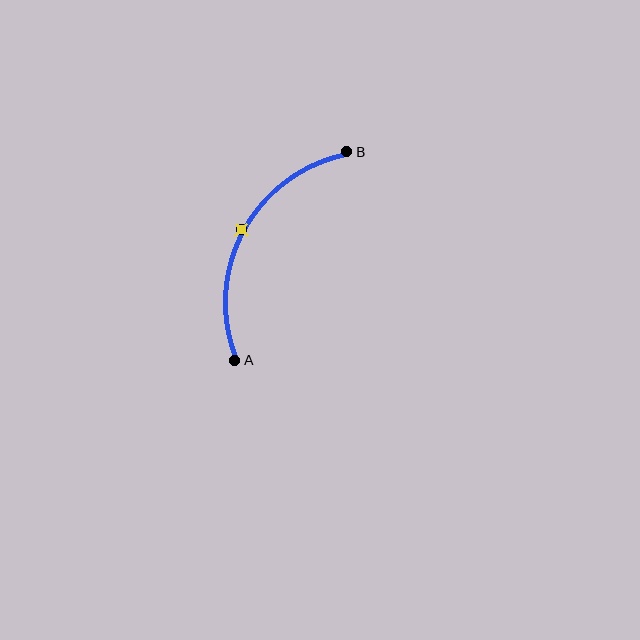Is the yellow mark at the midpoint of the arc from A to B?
Yes. The yellow mark lies on the arc at equal arc-length from both A and B — it is the arc midpoint.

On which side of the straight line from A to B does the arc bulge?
The arc bulges to the left of the straight line connecting A and B.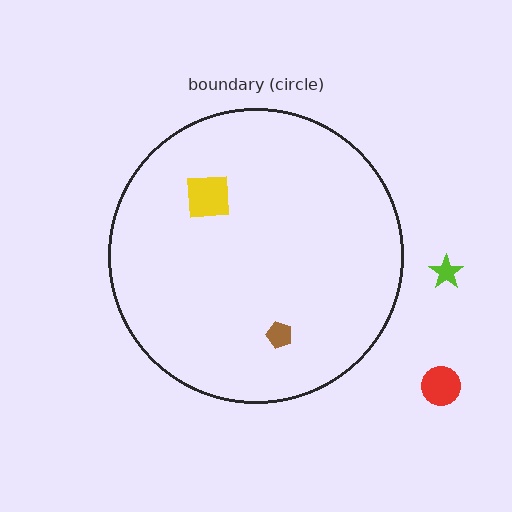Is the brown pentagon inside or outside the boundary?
Inside.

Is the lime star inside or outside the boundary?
Outside.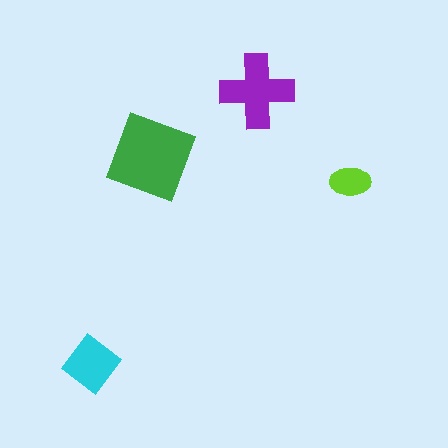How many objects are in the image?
There are 4 objects in the image.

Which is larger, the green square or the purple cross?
The green square.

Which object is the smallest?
The lime ellipse.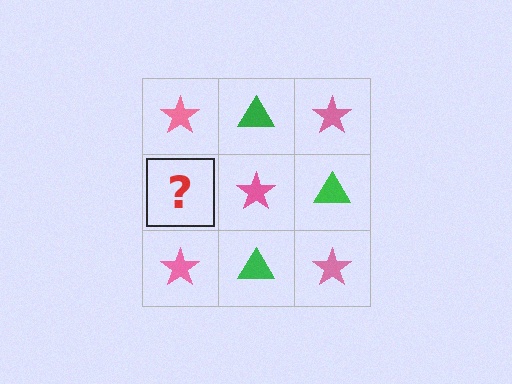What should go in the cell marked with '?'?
The missing cell should contain a green triangle.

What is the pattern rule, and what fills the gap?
The rule is that it alternates pink star and green triangle in a checkerboard pattern. The gap should be filled with a green triangle.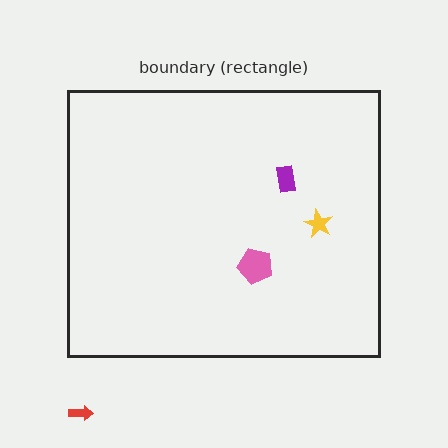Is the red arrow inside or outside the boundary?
Outside.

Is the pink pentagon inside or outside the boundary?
Inside.